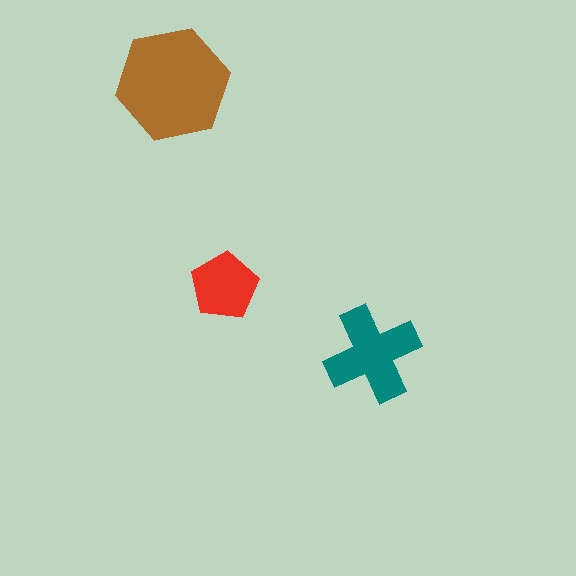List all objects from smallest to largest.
The red pentagon, the teal cross, the brown hexagon.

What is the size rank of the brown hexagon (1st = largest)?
1st.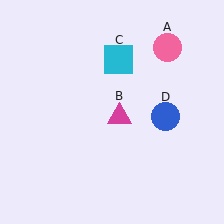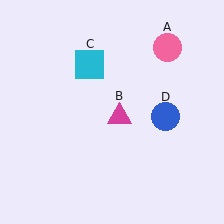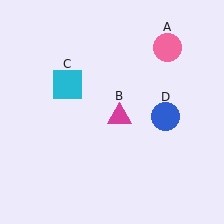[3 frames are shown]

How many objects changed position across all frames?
1 object changed position: cyan square (object C).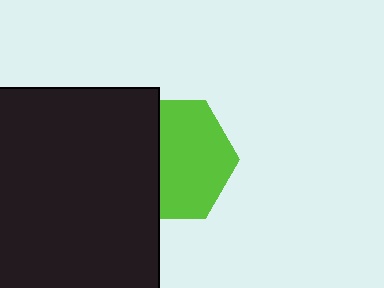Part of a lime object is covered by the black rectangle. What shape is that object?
It is a hexagon.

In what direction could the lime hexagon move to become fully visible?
The lime hexagon could move right. That would shift it out from behind the black rectangle entirely.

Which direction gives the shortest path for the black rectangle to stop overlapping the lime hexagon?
Moving left gives the shortest separation.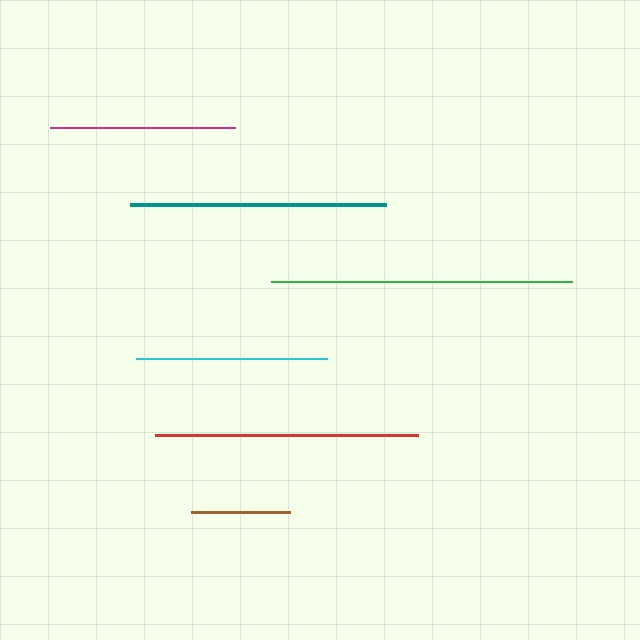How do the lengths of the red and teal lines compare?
The red and teal lines are approximately the same length.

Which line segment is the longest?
The green line is the longest at approximately 301 pixels.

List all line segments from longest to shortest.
From longest to shortest: green, red, teal, cyan, magenta, brown.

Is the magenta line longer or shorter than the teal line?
The teal line is longer than the magenta line.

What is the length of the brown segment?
The brown segment is approximately 99 pixels long.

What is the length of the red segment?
The red segment is approximately 263 pixels long.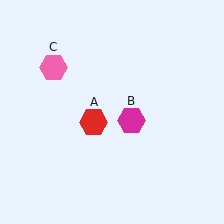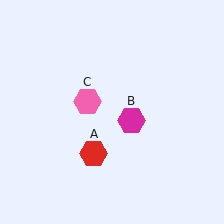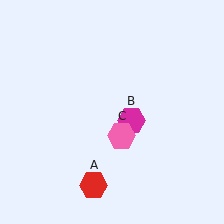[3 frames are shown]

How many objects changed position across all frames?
2 objects changed position: red hexagon (object A), pink hexagon (object C).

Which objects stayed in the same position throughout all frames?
Magenta hexagon (object B) remained stationary.